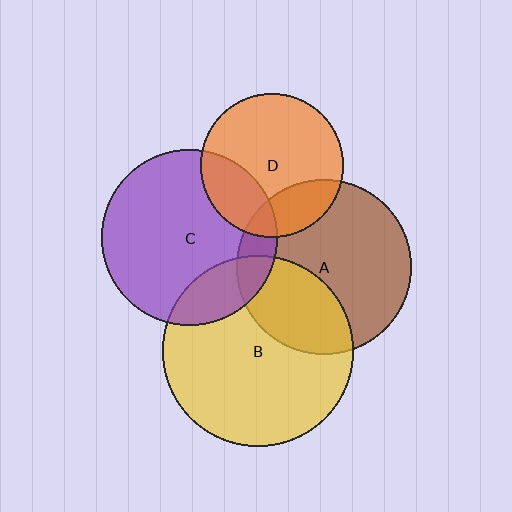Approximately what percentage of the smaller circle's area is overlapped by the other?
Approximately 10%.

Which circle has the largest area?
Circle B (yellow).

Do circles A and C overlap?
Yes.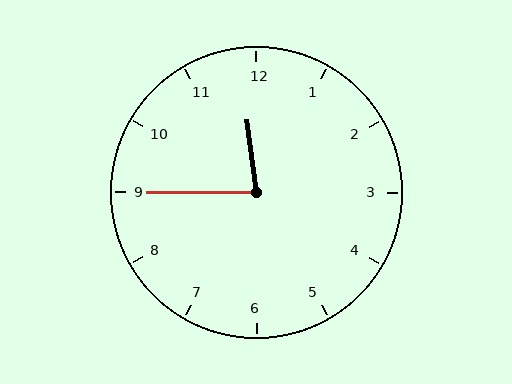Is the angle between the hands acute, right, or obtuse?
It is acute.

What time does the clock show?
11:45.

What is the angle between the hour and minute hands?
Approximately 82 degrees.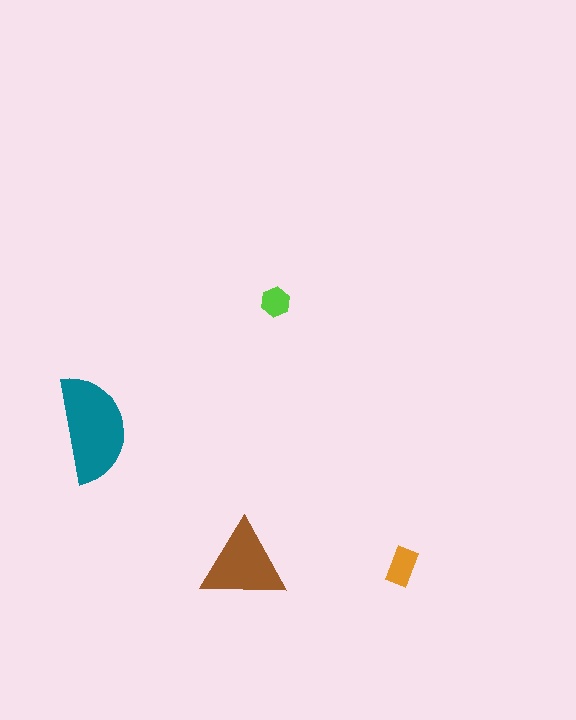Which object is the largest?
The teal semicircle.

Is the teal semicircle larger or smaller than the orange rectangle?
Larger.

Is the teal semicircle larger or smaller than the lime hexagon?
Larger.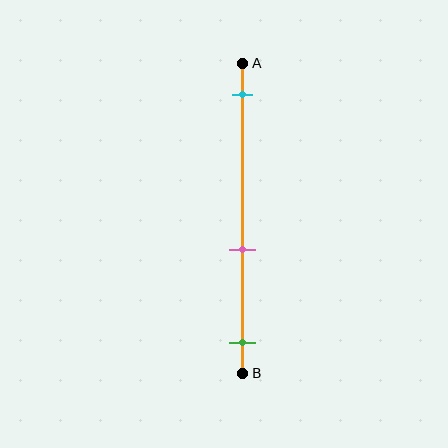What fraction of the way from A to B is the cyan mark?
The cyan mark is approximately 10% (0.1) of the way from A to B.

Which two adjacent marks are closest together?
The pink and green marks are the closest adjacent pair.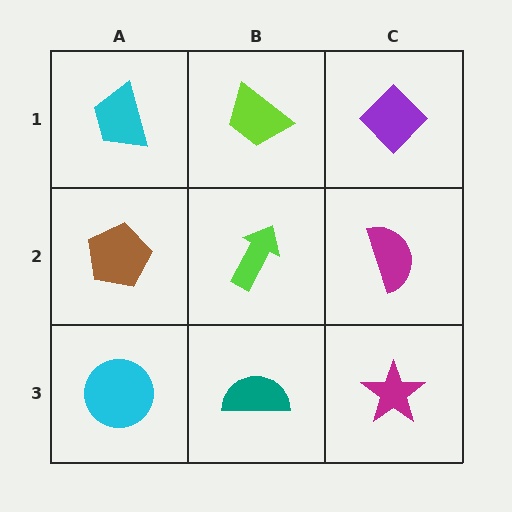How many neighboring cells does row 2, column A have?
3.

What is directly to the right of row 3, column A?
A teal semicircle.